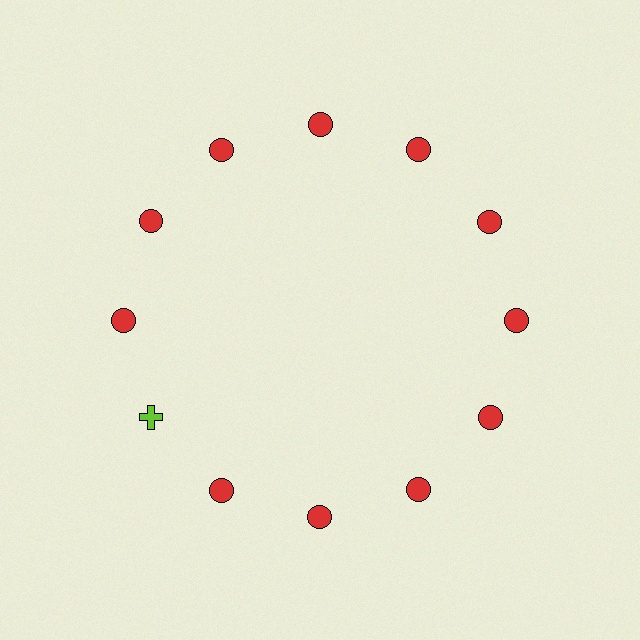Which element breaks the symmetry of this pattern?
The lime cross at roughly the 8 o'clock position breaks the symmetry. All other shapes are red circles.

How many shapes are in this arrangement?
There are 12 shapes arranged in a ring pattern.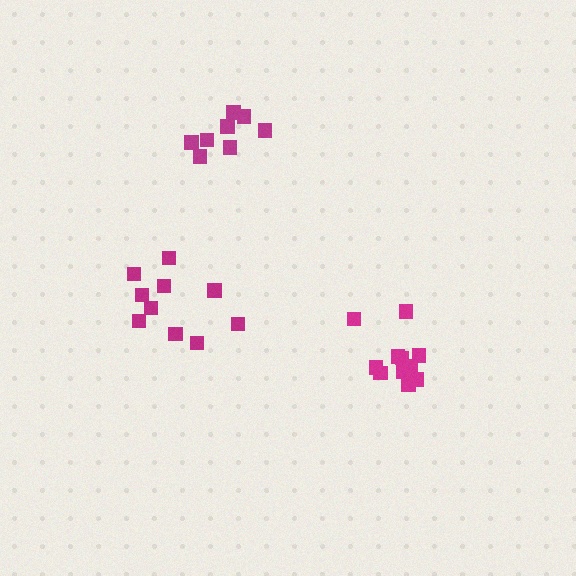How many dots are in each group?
Group 1: 8 dots, Group 2: 10 dots, Group 3: 11 dots (29 total).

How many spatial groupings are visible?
There are 3 spatial groupings.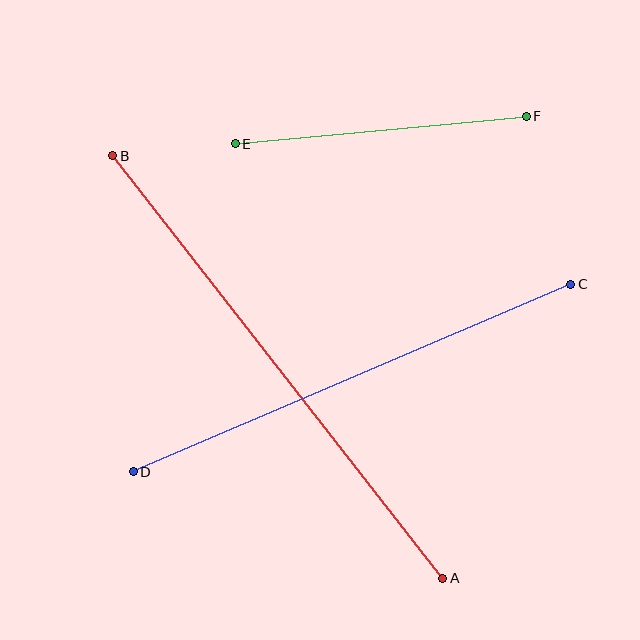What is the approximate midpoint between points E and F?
The midpoint is at approximately (381, 130) pixels.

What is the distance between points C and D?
The distance is approximately 476 pixels.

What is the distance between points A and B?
The distance is approximately 536 pixels.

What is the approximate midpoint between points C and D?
The midpoint is at approximately (352, 378) pixels.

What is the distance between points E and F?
The distance is approximately 292 pixels.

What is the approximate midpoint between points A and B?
The midpoint is at approximately (278, 367) pixels.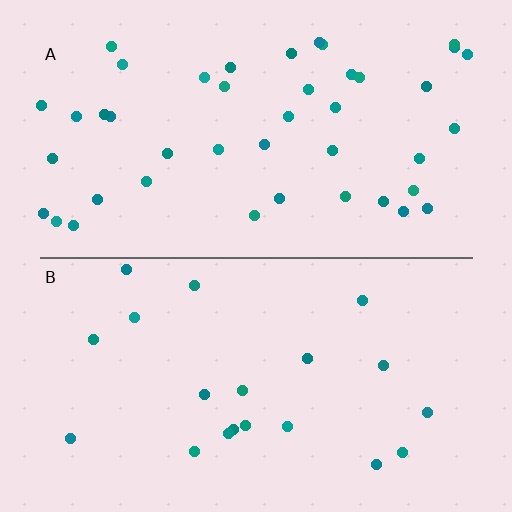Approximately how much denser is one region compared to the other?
Approximately 2.2× — region A over region B.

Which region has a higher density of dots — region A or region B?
A (the top).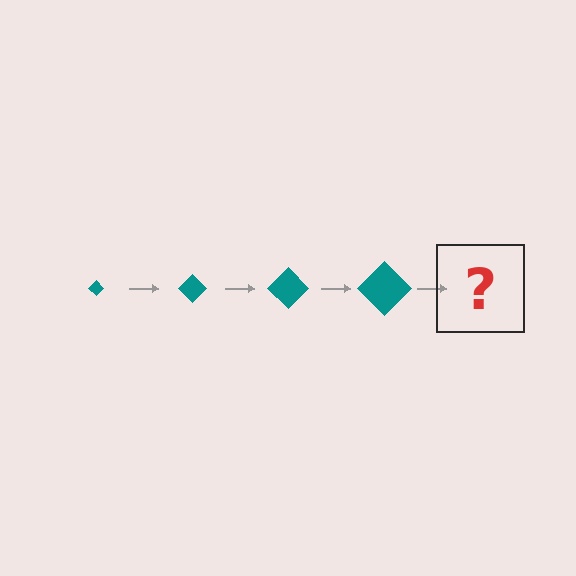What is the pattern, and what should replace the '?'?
The pattern is that the diamond gets progressively larger each step. The '?' should be a teal diamond, larger than the previous one.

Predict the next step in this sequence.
The next step is a teal diamond, larger than the previous one.